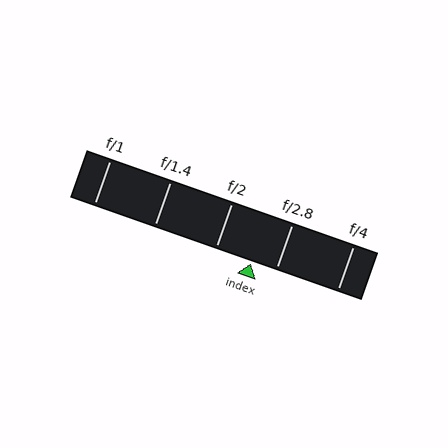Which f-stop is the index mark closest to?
The index mark is closest to f/2.8.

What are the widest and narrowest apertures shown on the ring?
The widest aperture shown is f/1 and the narrowest is f/4.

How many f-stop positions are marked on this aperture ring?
There are 5 f-stop positions marked.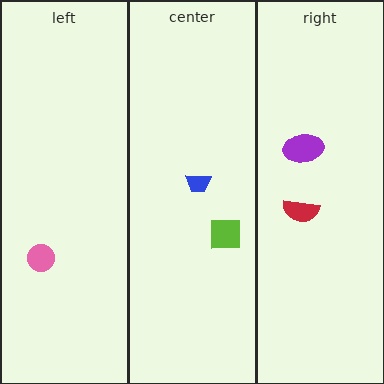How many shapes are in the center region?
2.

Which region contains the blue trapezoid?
The center region.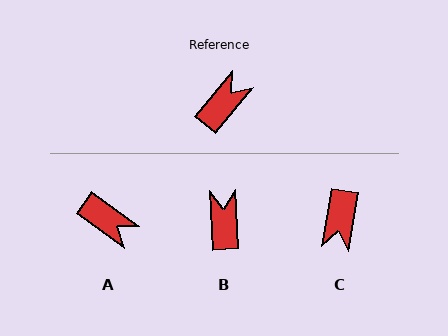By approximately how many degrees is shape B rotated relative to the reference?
Approximately 42 degrees counter-clockwise.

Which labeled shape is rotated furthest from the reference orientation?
C, about 151 degrees away.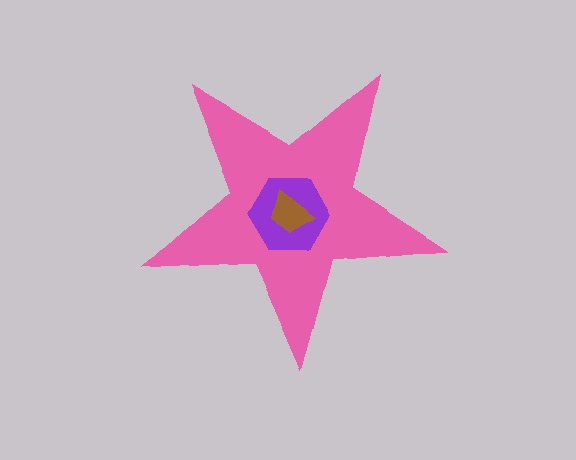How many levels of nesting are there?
3.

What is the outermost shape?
The pink star.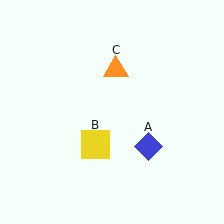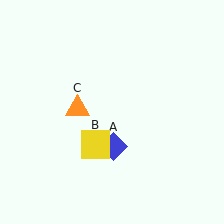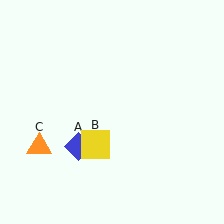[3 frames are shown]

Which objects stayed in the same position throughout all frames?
Yellow square (object B) remained stationary.